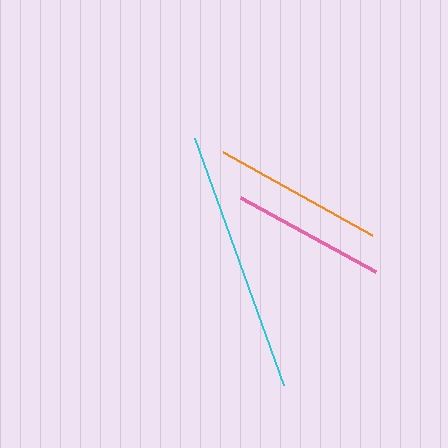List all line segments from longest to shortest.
From longest to shortest: cyan, orange, pink.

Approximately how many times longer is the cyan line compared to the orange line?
The cyan line is approximately 1.5 times the length of the orange line.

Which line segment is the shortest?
The pink line is the shortest at approximately 155 pixels.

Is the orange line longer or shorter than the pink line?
The orange line is longer than the pink line.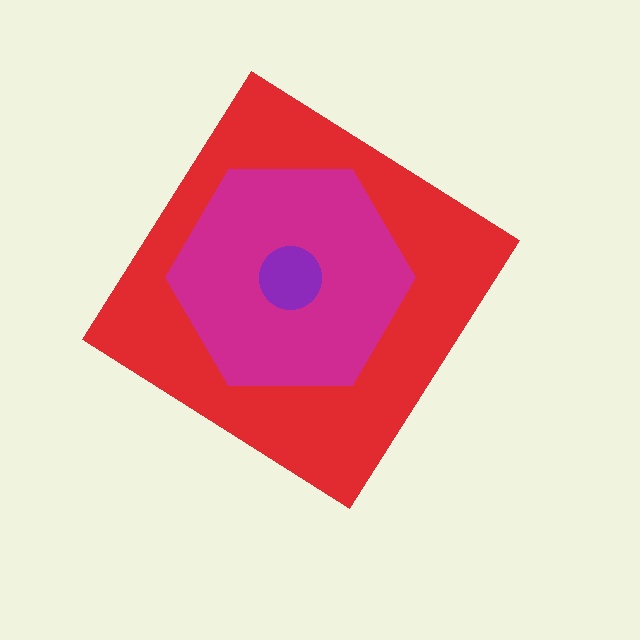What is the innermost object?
The purple circle.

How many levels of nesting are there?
3.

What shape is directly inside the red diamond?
The magenta hexagon.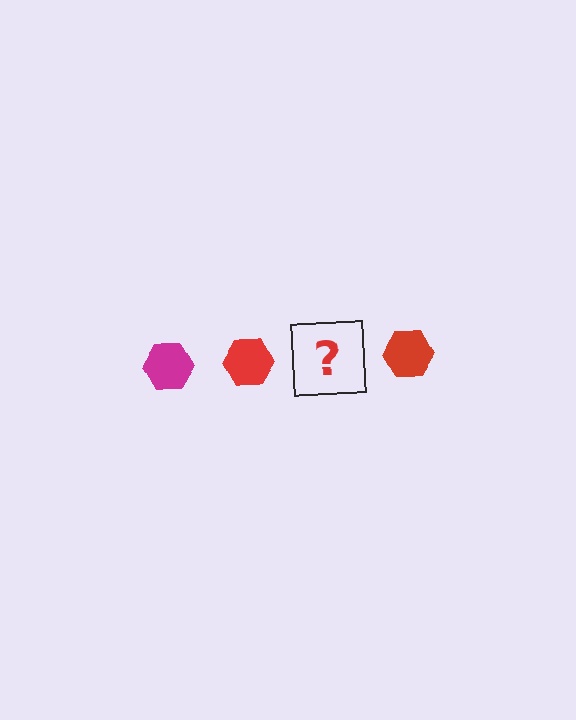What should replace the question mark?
The question mark should be replaced with a magenta hexagon.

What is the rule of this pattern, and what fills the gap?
The rule is that the pattern cycles through magenta, red hexagons. The gap should be filled with a magenta hexagon.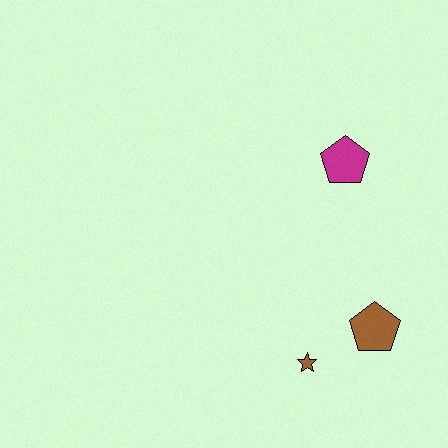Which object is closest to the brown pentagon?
The brown star is closest to the brown pentagon.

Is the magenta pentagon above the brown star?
Yes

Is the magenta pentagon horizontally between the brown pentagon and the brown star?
Yes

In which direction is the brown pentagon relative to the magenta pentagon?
The brown pentagon is below the magenta pentagon.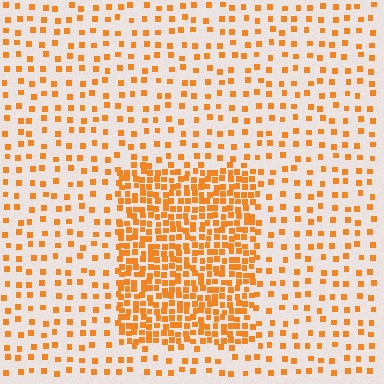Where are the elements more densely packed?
The elements are more densely packed inside the rectangle boundary.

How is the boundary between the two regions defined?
The boundary is defined by a change in element density (approximately 3.0x ratio). All elements are the same color, size, and shape.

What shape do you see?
I see a rectangle.